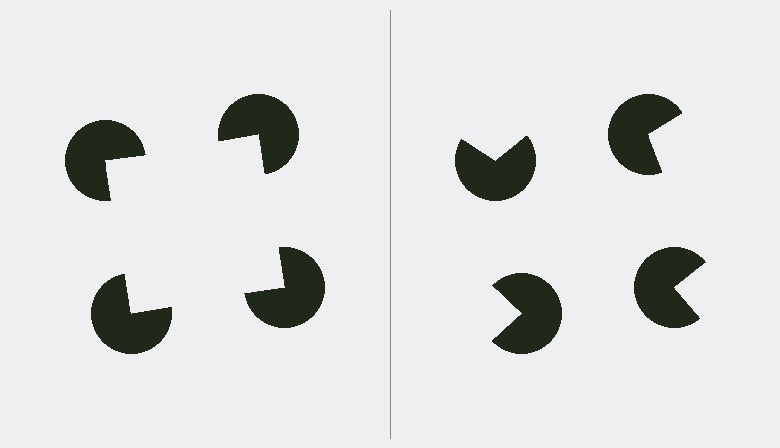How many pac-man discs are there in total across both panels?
8 — 4 on each side.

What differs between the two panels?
The pac-man discs are positioned identically on both sides; only the wedge orientations differ. On the left they align to a square; on the right they are misaligned.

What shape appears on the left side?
An illusory square.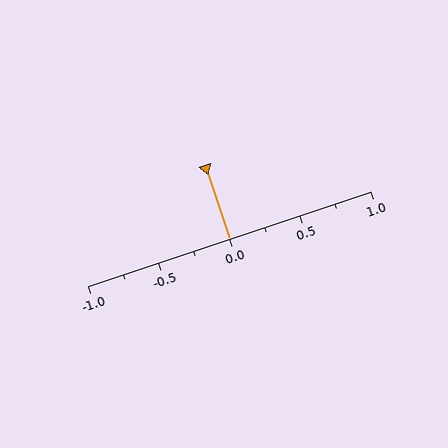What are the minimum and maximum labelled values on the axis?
The axis runs from -1.0 to 1.0.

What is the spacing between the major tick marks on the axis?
The major ticks are spaced 0.5 apart.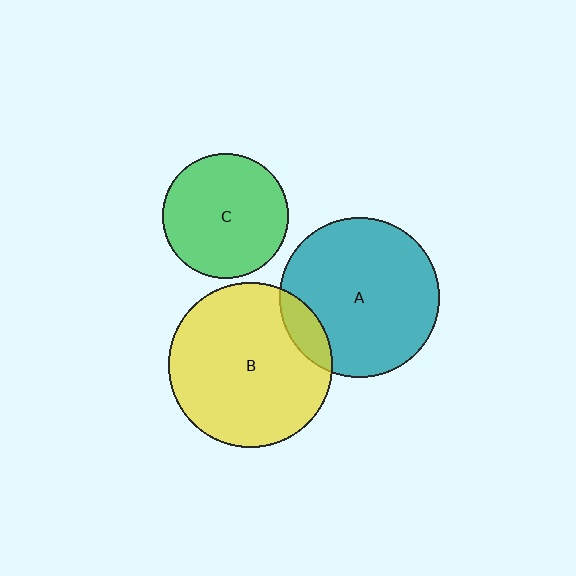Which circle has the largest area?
Circle B (yellow).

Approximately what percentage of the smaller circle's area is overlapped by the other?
Approximately 10%.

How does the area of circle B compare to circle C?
Approximately 1.7 times.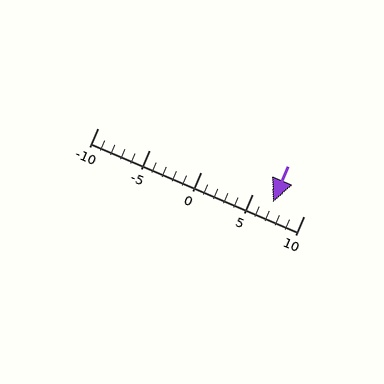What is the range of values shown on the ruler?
The ruler shows values from -10 to 10.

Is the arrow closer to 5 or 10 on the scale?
The arrow is closer to 5.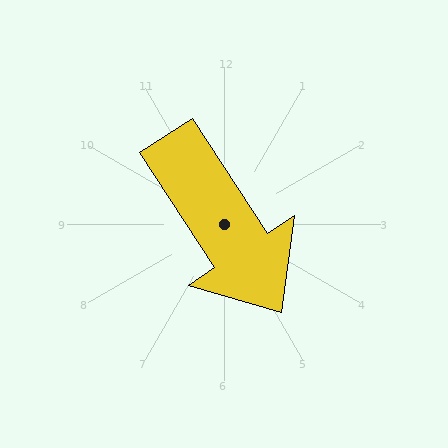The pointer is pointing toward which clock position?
Roughly 5 o'clock.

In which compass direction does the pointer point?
Southeast.